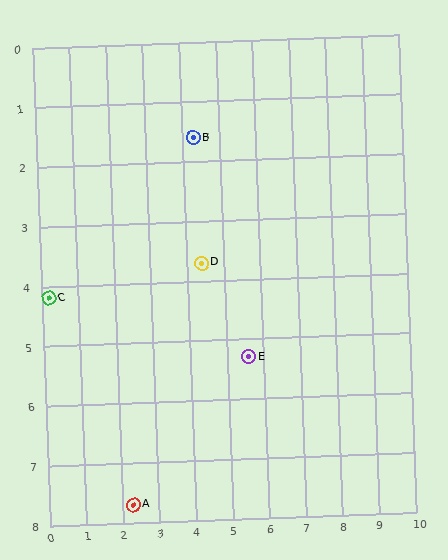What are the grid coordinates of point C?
Point C is at approximately (0.2, 4.2).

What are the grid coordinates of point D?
Point D is at approximately (4.4, 3.7).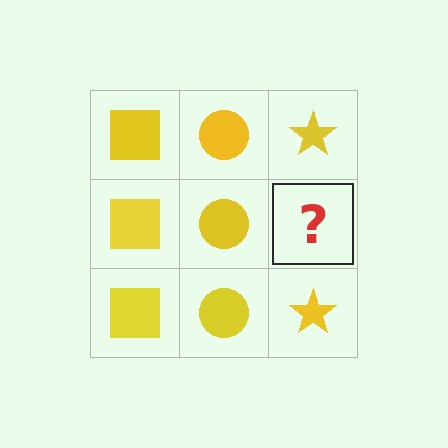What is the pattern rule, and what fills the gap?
The rule is that each column has a consistent shape. The gap should be filled with a yellow star.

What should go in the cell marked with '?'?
The missing cell should contain a yellow star.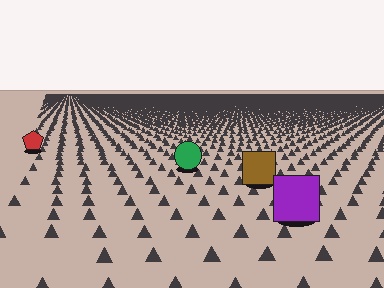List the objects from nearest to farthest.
From nearest to farthest: the purple square, the brown square, the green circle, the red pentagon.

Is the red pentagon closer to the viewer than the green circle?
No. The green circle is closer — you can tell from the texture gradient: the ground texture is coarser near it.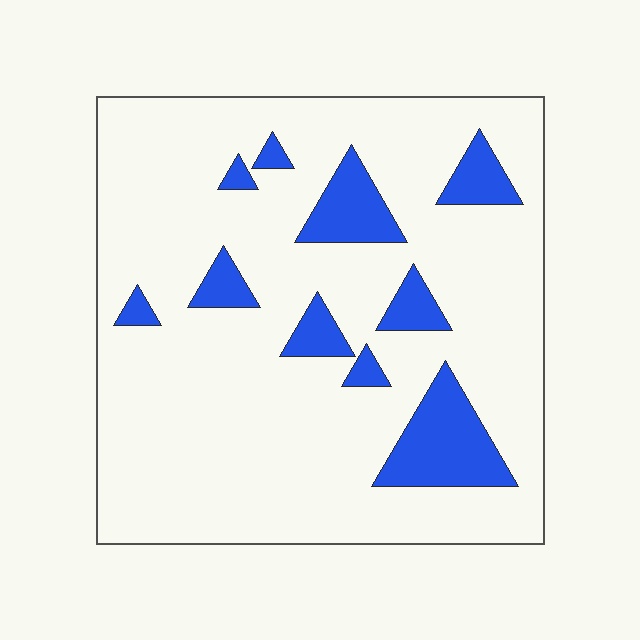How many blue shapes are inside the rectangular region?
10.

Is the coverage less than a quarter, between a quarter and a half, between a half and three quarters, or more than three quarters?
Less than a quarter.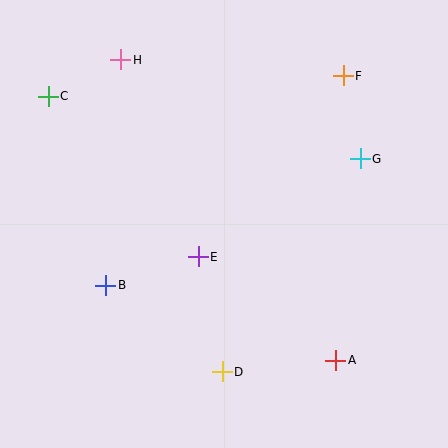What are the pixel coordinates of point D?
Point D is at (222, 372).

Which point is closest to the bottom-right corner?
Point A is closest to the bottom-right corner.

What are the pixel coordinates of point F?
Point F is at (343, 76).